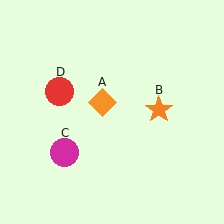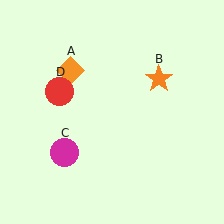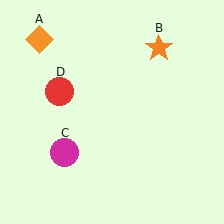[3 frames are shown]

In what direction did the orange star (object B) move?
The orange star (object B) moved up.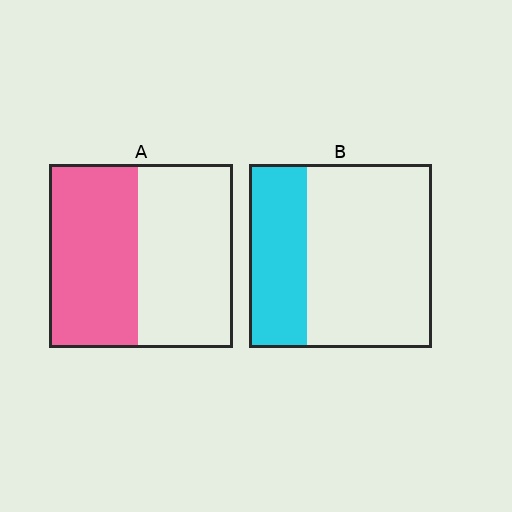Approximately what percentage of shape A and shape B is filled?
A is approximately 50% and B is approximately 30%.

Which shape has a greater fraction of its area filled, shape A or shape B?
Shape A.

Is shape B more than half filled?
No.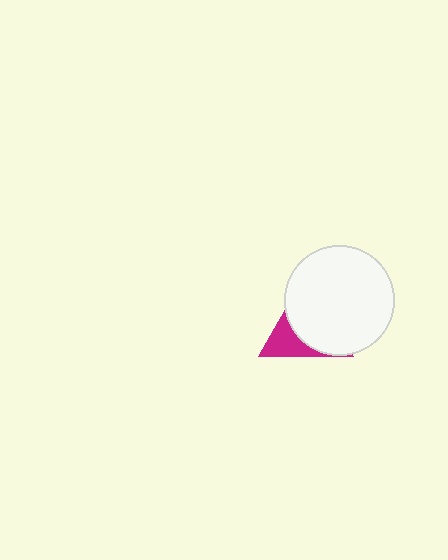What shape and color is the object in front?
The object in front is a white circle.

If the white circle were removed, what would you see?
You would see the complete magenta triangle.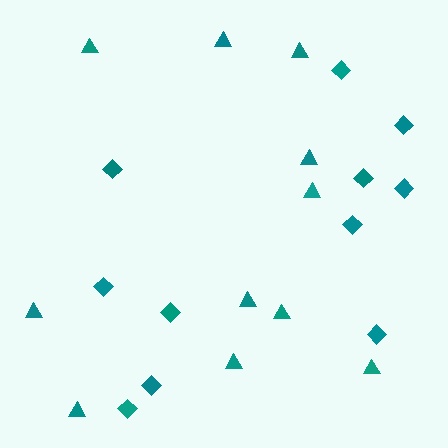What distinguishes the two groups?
There are 2 groups: one group of diamonds (11) and one group of triangles (11).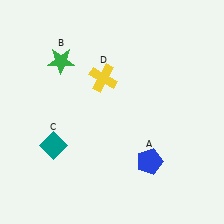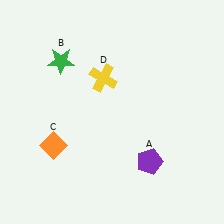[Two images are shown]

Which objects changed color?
A changed from blue to purple. C changed from teal to orange.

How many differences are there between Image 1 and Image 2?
There are 2 differences between the two images.